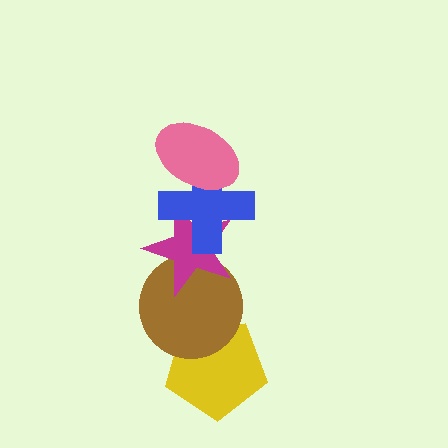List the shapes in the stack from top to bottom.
From top to bottom: the pink ellipse, the blue cross, the magenta star, the brown circle, the yellow pentagon.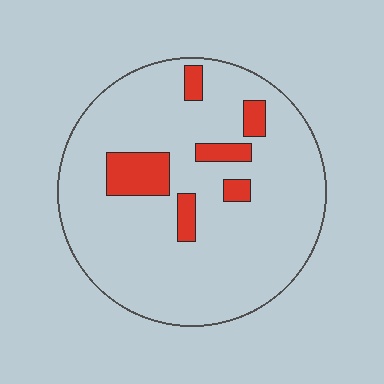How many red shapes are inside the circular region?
6.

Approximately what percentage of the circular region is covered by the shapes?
Approximately 10%.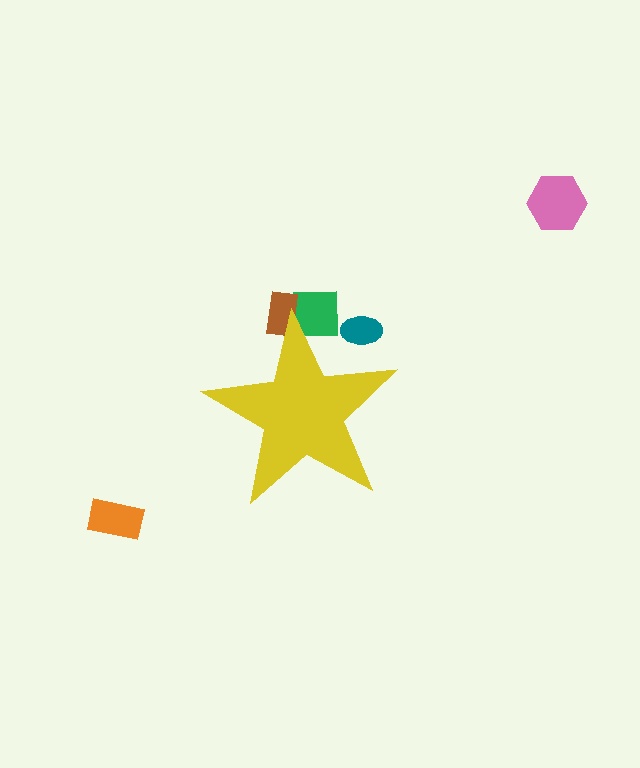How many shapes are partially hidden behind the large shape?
3 shapes are partially hidden.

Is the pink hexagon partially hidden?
No, the pink hexagon is fully visible.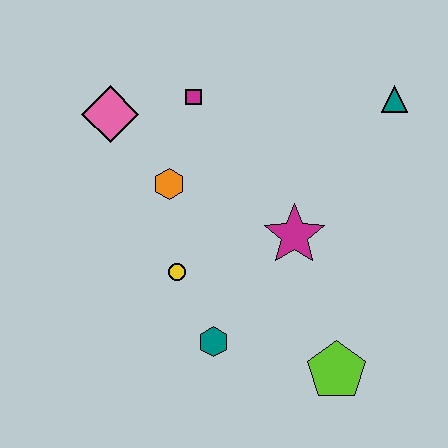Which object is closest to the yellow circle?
The teal hexagon is closest to the yellow circle.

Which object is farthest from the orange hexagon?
The lime pentagon is farthest from the orange hexagon.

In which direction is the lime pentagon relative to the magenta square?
The lime pentagon is below the magenta square.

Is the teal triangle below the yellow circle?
No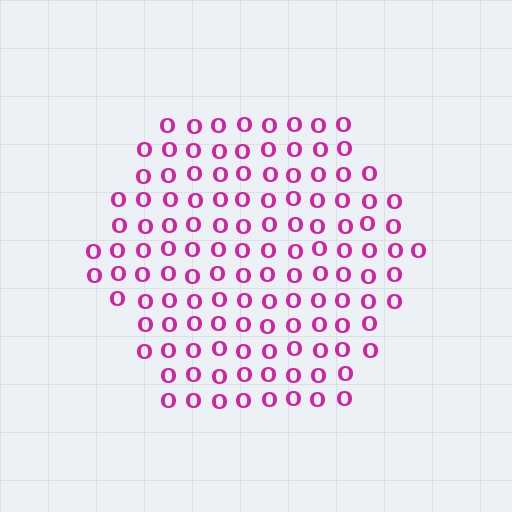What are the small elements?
The small elements are letter O's.